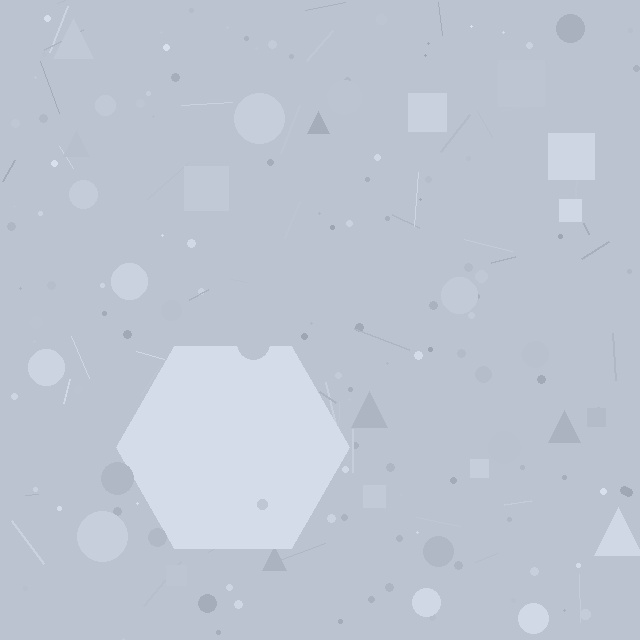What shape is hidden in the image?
A hexagon is hidden in the image.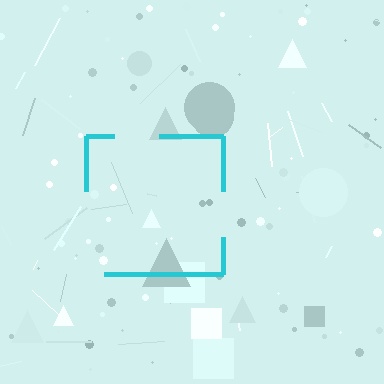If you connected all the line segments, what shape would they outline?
They would outline a square.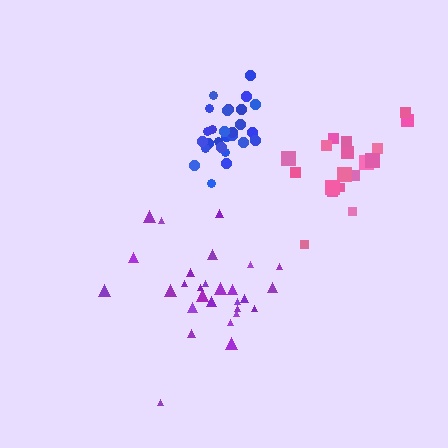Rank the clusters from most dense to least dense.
blue, purple, pink.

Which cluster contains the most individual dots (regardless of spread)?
Purple (28).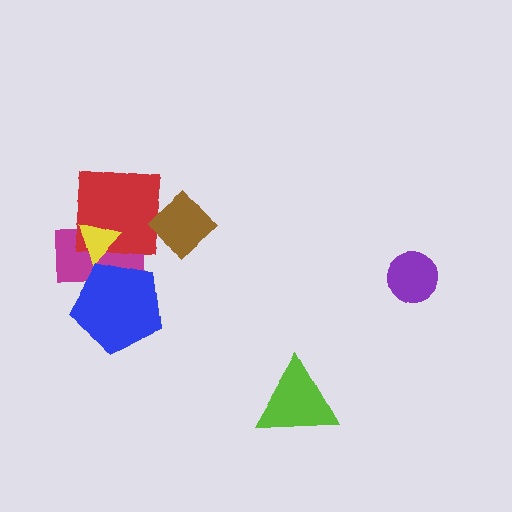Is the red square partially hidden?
Yes, it is partially covered by another shape.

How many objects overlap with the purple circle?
0 objects overlap with the purple circle.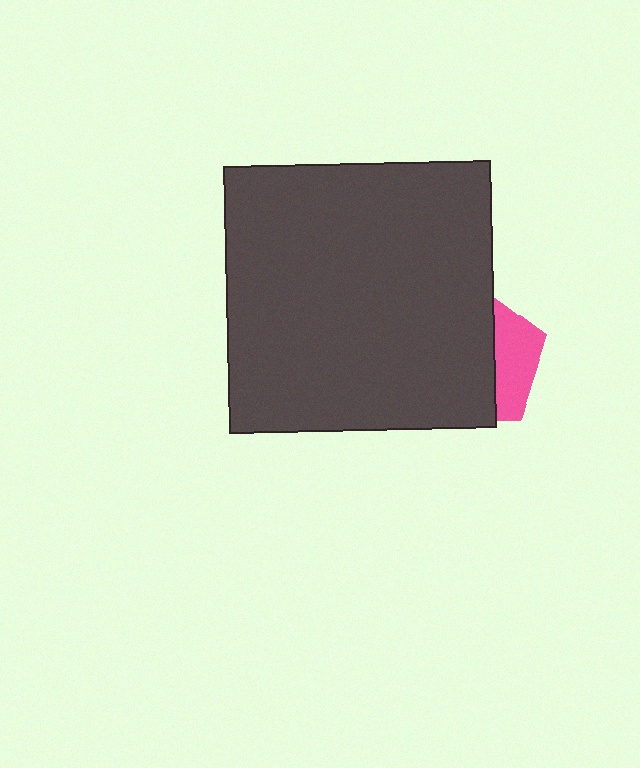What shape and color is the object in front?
The object in front is a dark gray square.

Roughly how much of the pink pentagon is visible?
A small part of it is visible (roughly 31%).